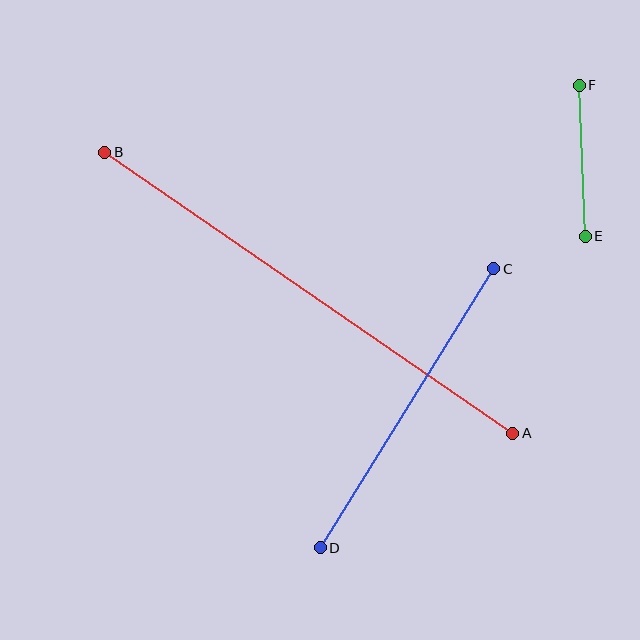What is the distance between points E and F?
The distance is approximately 151 pixels.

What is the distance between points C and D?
The distance is approximately 328 pixels.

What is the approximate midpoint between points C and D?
The midpoint is at approximately (407, 408) pixels.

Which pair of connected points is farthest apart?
Points A and B are farthest apart.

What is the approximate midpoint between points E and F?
The midpoint is at approximately (582, 161) pixels.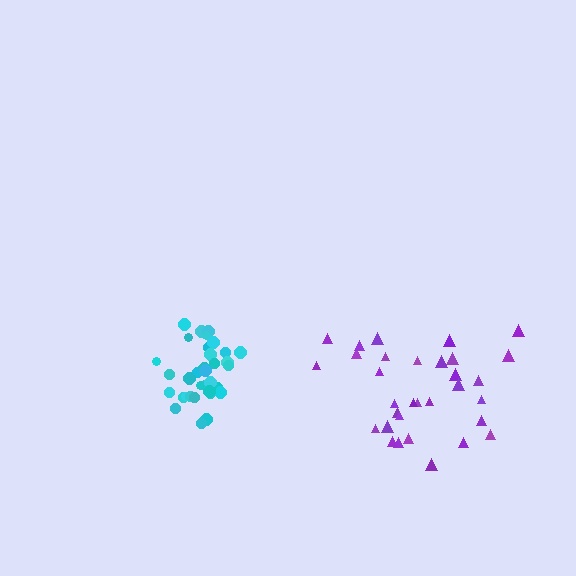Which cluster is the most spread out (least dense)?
Purple.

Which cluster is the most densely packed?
Cyan.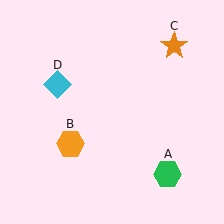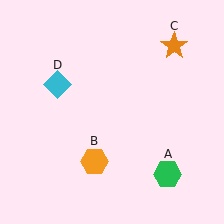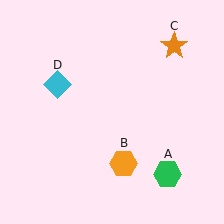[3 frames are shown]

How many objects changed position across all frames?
1 object changed position: orange hexagon (object B).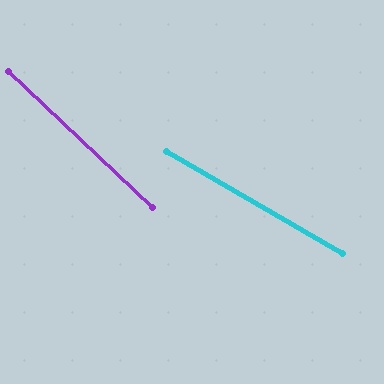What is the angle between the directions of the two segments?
Approximately 13 degrees.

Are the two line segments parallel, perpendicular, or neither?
Neither parallel nor perpendicular — they differ by about 13°.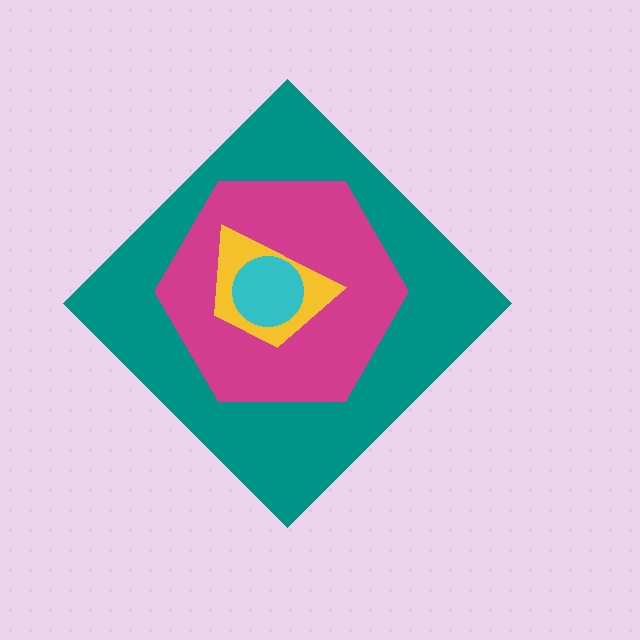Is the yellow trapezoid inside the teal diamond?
Yes.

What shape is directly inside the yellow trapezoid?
The cyan circle.